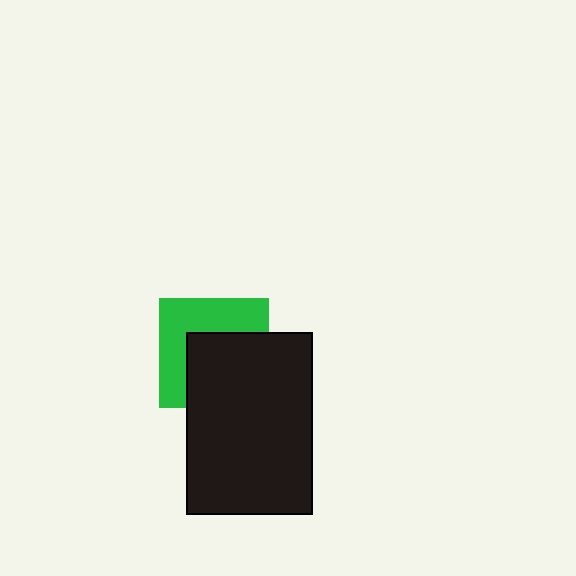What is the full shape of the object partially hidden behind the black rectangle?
The partially hidden object is a green square.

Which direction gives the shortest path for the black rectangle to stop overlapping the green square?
Moving toward the lower-right gives the shortest separation.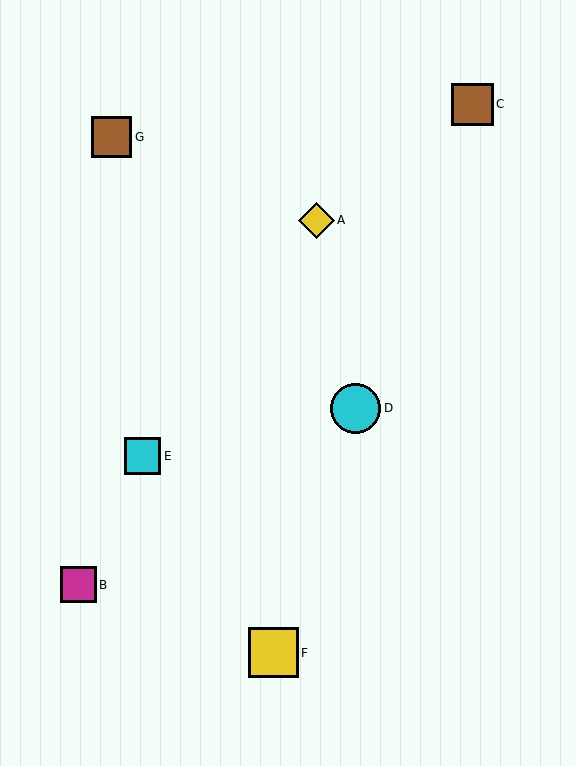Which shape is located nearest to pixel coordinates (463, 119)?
The brown square (labeled C) at (472, 104) is nearest to that location.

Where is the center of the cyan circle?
The center of the cyan circle is at (356, 408).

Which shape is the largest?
The cyan circle (labeled D) is the largest.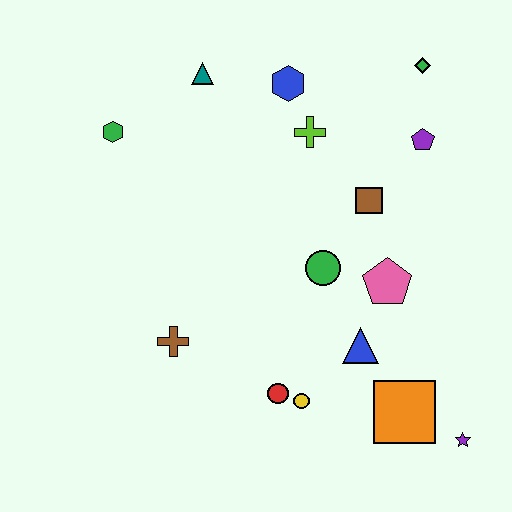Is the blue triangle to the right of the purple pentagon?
No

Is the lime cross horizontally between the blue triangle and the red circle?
Yes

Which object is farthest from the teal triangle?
The purple star is farthest from the teal triangle.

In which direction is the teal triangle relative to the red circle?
The teal triangle is above the red circle.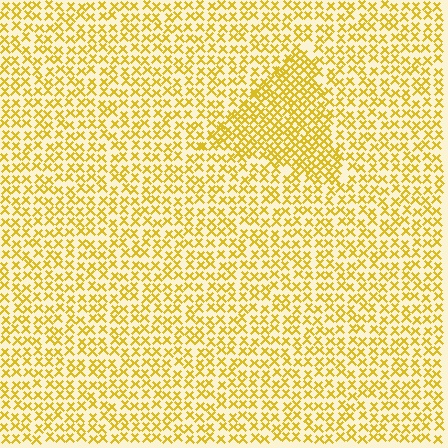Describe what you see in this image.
The image contains small yellow elements arranged at two different densities. A triangle-shaped region is visible where the elements are more densely packed than the surrounding area.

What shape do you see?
I see a triangle.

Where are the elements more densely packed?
The elements are more densely packed inside the triangle boundary.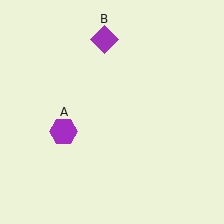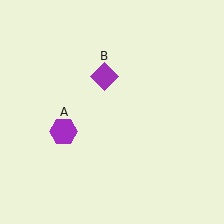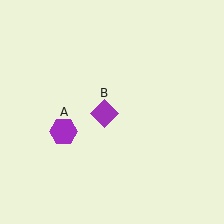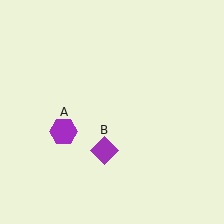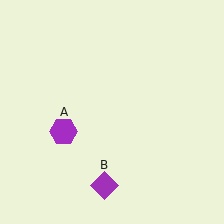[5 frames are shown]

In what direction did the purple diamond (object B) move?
The purple diamond (object B) moved down.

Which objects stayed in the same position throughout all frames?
Purple hexagon (object A) remained stationary.